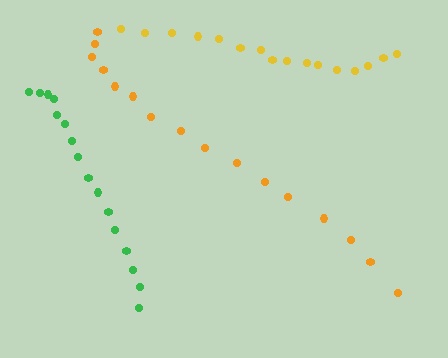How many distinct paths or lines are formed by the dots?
There are 3 distinct paths.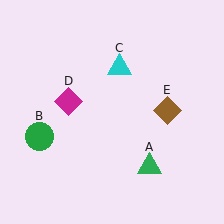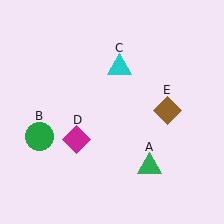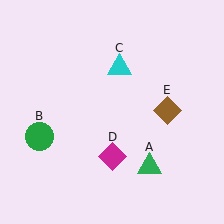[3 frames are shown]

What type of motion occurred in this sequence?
The magenta diamond (object D) rotated counterclockwise around the center of the scene.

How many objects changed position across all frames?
1 object changed position: magenta diamond (object D).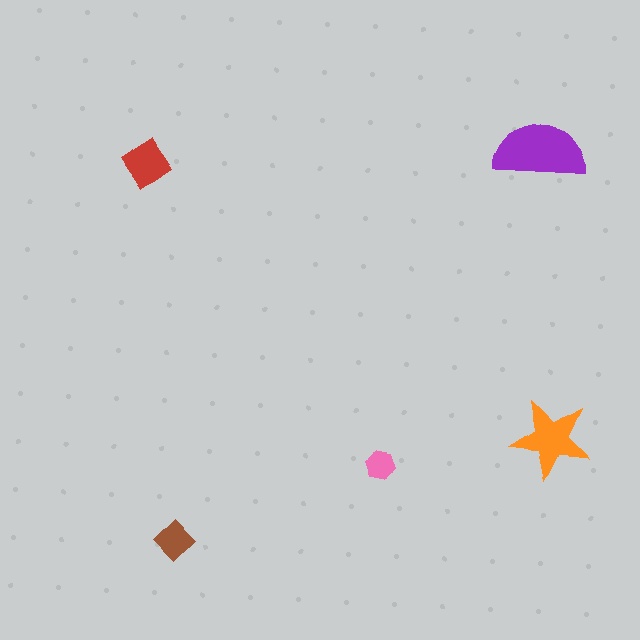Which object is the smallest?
The pink hexagon.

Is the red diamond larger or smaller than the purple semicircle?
Smaller.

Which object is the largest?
The purple semicircle.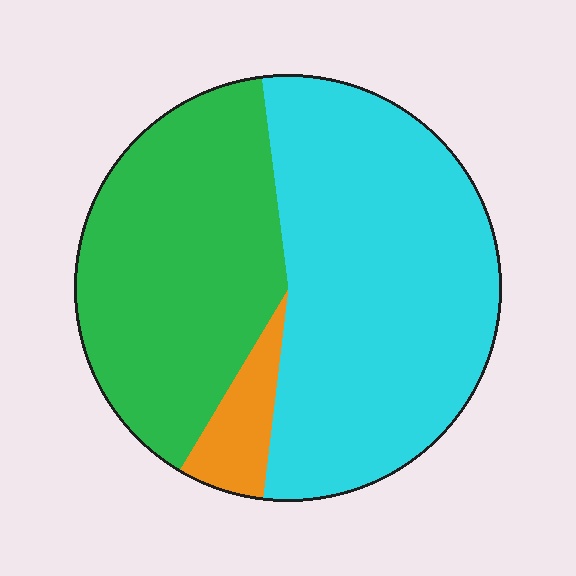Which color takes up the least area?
Orange, at roughly 5%.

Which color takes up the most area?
Cyan, at roughly 55%.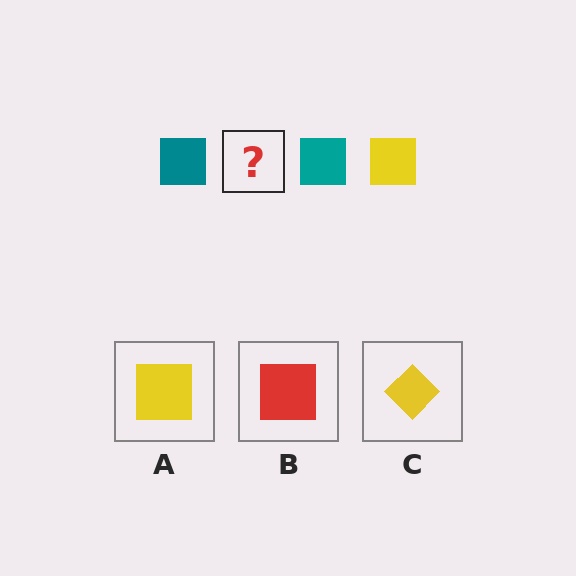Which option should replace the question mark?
Option A.